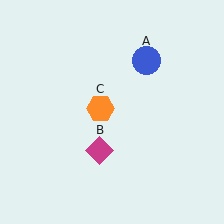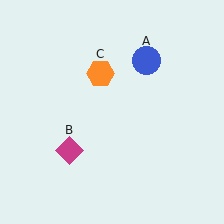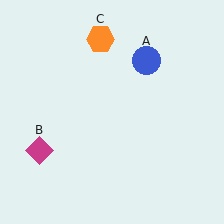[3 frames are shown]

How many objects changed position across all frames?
2 objects changed position: magenta diamond (object B), orange hexagon (object C).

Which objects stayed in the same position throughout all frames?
Blue circle (object A) remained stationary.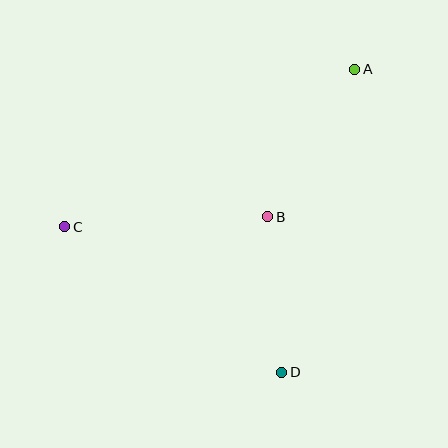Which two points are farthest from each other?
Points A and C are farthest from each other.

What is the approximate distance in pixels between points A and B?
The distance between A and B is approximately 172 pixels.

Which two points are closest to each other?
Points B and D are closest to each other.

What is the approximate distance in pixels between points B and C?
The distance between B and C is approximately 203 pixels.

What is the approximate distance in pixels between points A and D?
The distance between A and D is approximately 312 pixels.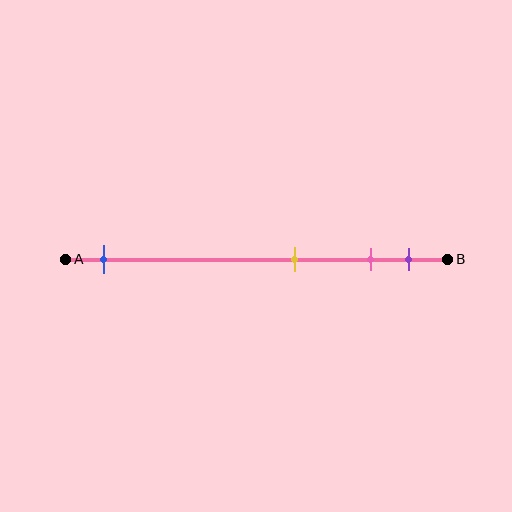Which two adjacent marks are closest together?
The pink and purple marks are the closest adjacent pair.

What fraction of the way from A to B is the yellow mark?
The yellow mark is approximately 60% (0.6) of the way from A to B.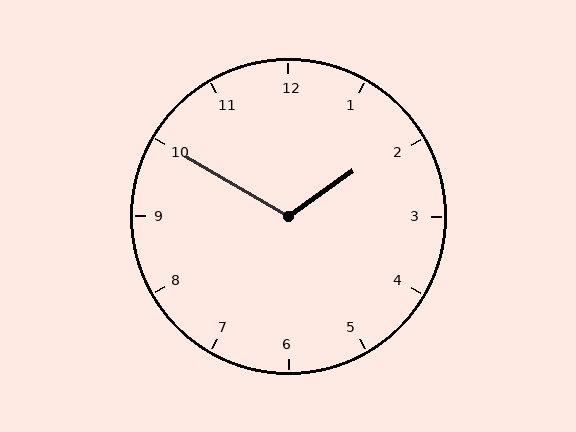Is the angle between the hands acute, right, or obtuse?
It is obtuse.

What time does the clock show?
1:50.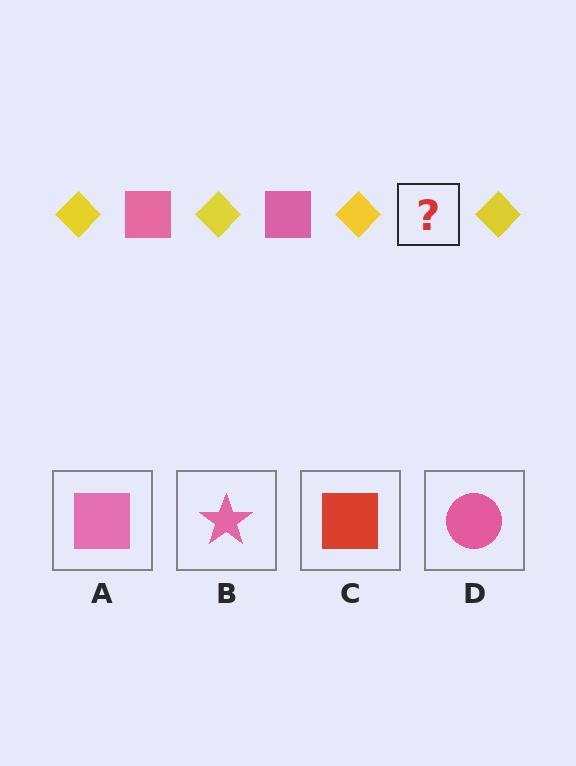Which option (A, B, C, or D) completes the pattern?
A.